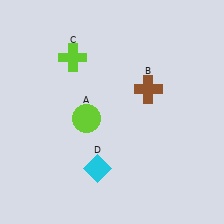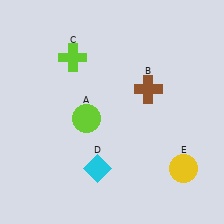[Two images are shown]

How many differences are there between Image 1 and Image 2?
There is 1 difference between the two images.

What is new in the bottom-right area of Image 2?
A yellow circle (E) was added in the bottom-right area of Image 2.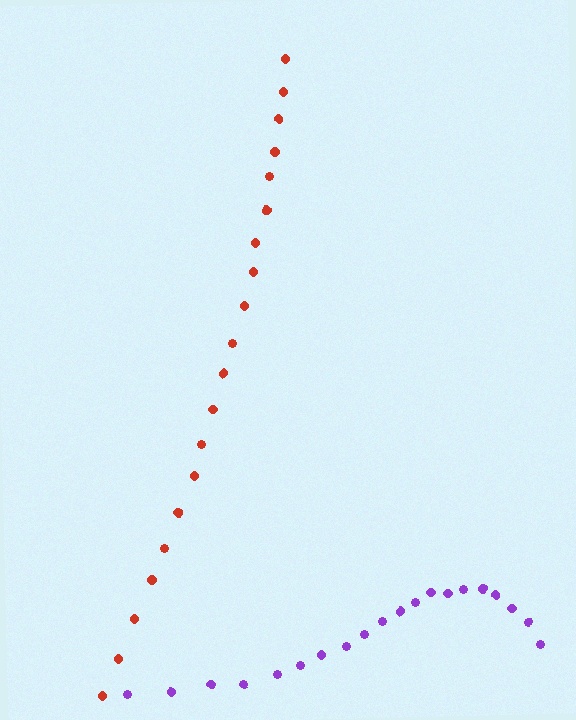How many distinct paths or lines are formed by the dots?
There are 2 distinct paths.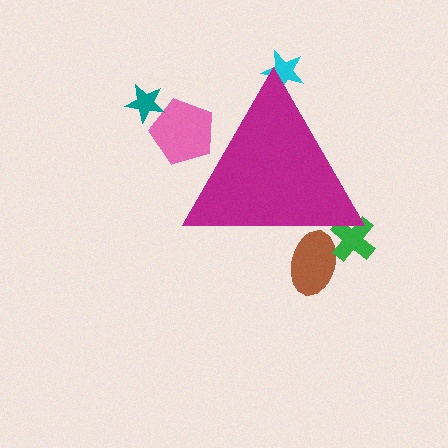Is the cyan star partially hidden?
Yes, the cyan star is partially hidden behind the magenta triangle.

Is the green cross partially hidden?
Yes, the green cross is partially hidden behind the magenta triangle.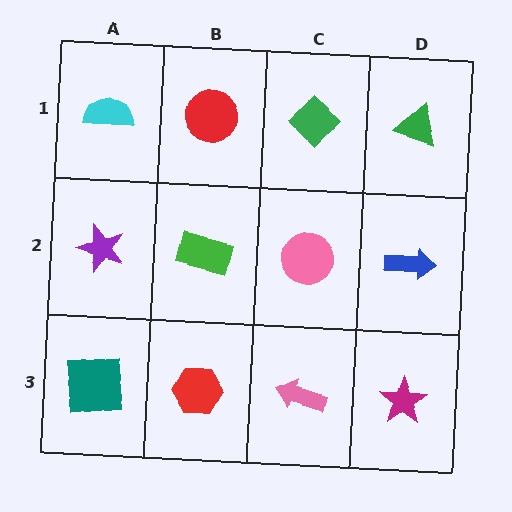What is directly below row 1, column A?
A purple star.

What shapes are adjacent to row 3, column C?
A pink circle (row 2, column C), a red hexagon (row 3, column B), a magenta star (row 3, column D).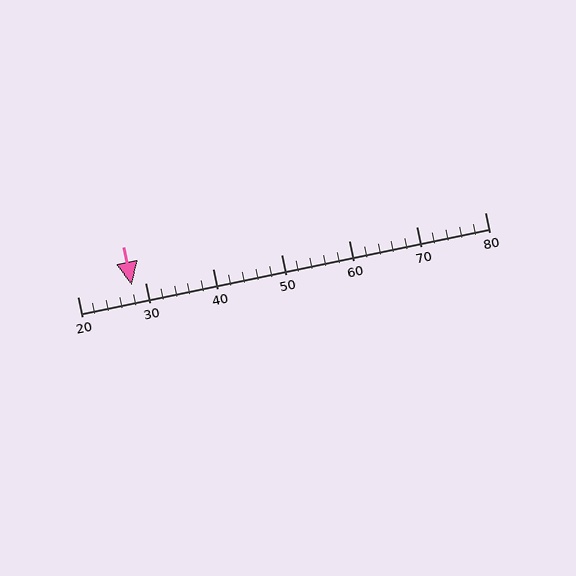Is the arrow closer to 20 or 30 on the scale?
The arrow is closer to 30.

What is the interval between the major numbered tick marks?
The major tick marks are spaced 10 units apart.